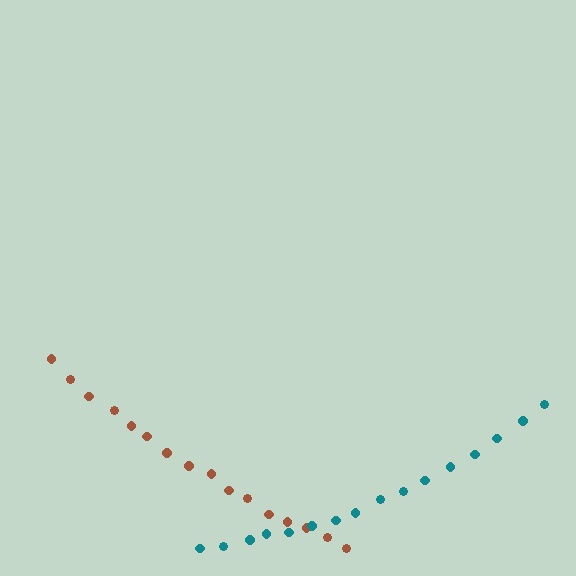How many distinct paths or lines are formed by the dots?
There are 2 distinct paths.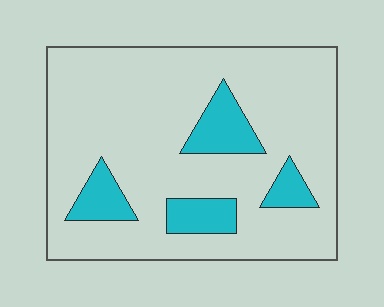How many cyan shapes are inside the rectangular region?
4.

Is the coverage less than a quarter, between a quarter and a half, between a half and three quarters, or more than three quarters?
Less than a quarter.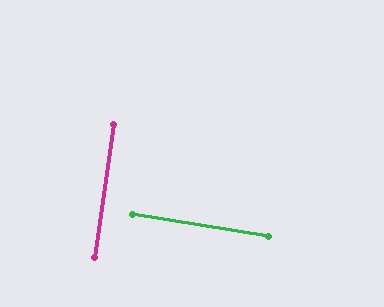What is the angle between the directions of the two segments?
Approximately 89 degrees.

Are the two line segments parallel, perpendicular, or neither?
Perpendicular — they meet at approximately 89°.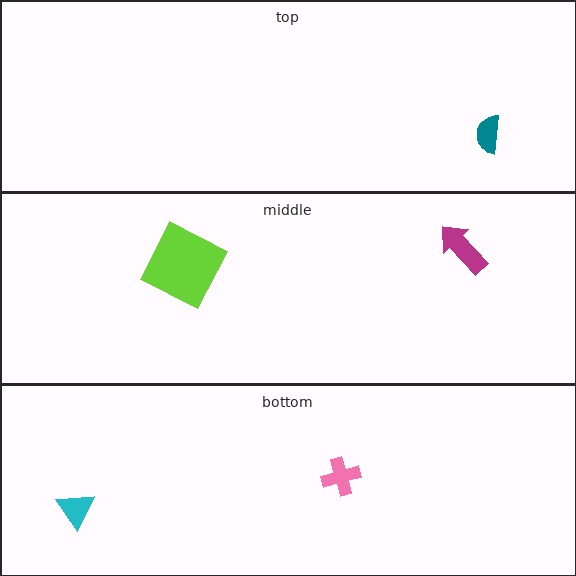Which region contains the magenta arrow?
The middle region.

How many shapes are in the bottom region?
2.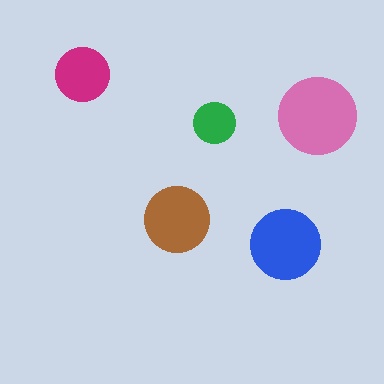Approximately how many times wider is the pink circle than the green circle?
About 2 times wider.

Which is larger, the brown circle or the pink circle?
The pink one.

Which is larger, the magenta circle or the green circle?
The magenta one.